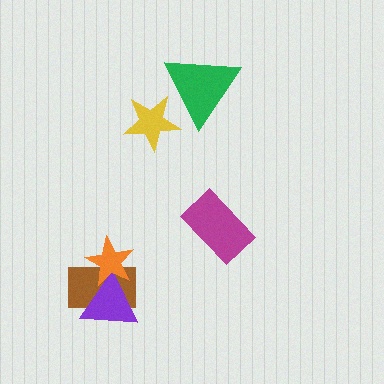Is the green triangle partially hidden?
Yes, it is partially covered by another shape.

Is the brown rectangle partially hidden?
Yes, it is partially covered by another shape.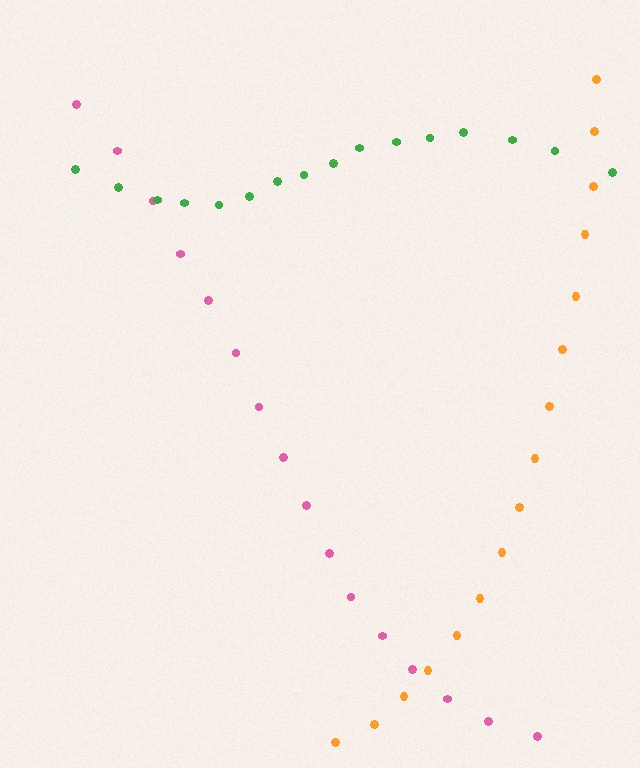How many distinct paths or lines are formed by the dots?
There are 3 distinct paths.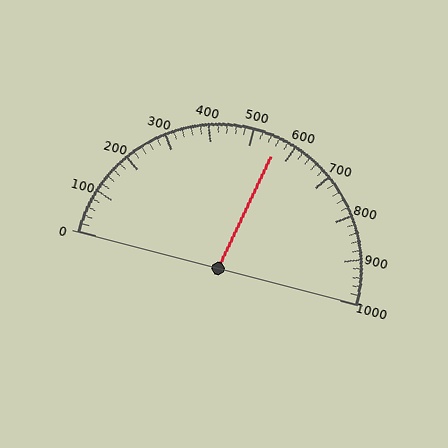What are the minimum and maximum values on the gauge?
The gauge ranges from 0 to 1000.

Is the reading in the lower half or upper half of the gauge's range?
The reading is in the upper half of the range (0 to 1000).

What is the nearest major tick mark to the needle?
The nearest major tick mark is 600.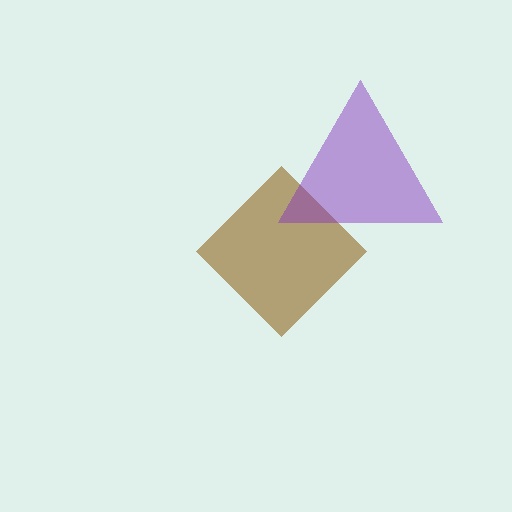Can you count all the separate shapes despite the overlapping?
Yes, there are 2 separate shapes.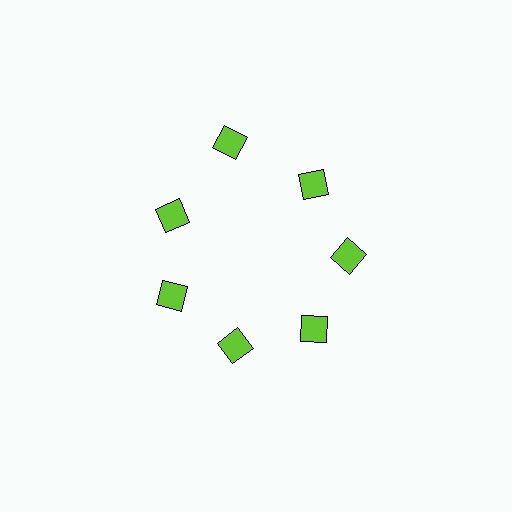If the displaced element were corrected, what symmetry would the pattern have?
It would have 7-fold rotational symmetry — the pattern would map onto itself every 51 degrees.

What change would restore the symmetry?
The symmetry would be restored by moving it inward, back onto the ring so that all 7 squares sit at equal angles and equal distance from the center.